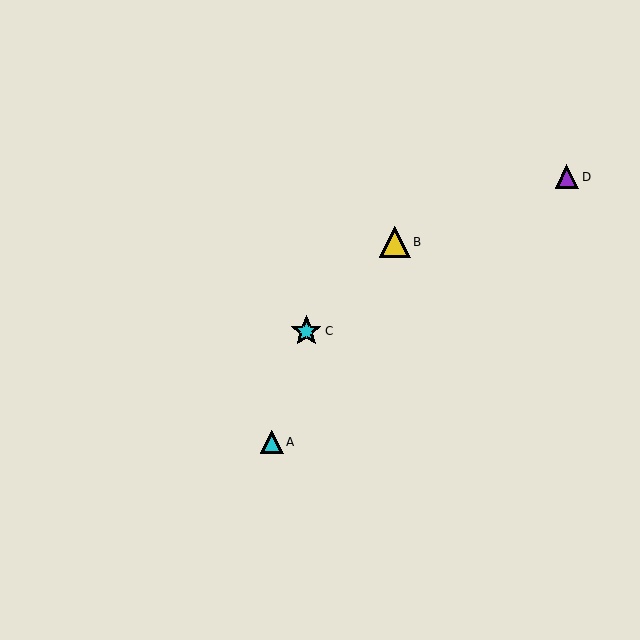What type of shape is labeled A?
Shape A is a cyan triangle.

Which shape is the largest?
The yellow triangle (labeled B) is the largest.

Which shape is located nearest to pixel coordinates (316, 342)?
The cyan star (labeled C) at (306, 331) is nearest to that location.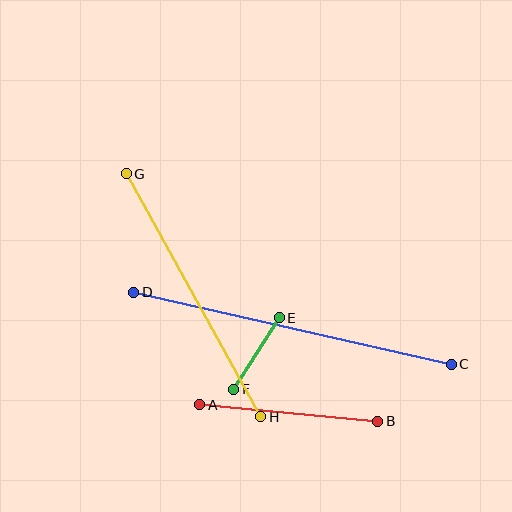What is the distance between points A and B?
The distance is approximately 179 pixels.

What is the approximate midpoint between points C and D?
The midpoint is at approximately (293, 328) pixels.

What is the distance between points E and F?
The distance is approximately 85 pixels.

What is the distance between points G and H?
The distance is approximately 278 pixels.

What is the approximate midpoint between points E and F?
The midpoint is at approximately (257, 353) pixels.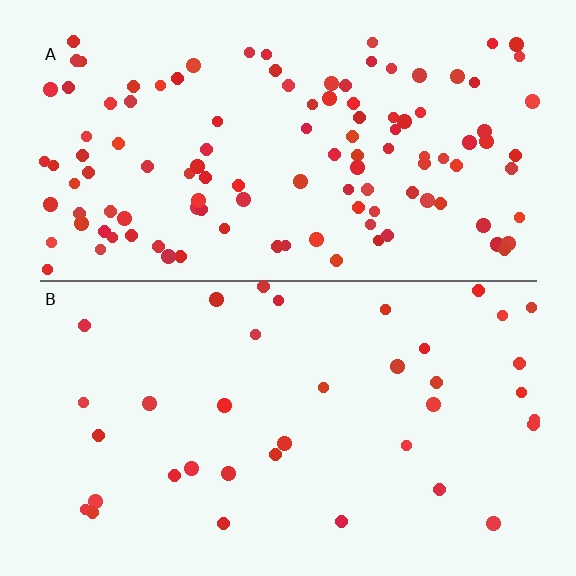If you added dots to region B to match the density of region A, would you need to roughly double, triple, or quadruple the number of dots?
Approximately triple.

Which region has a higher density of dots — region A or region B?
A (the top).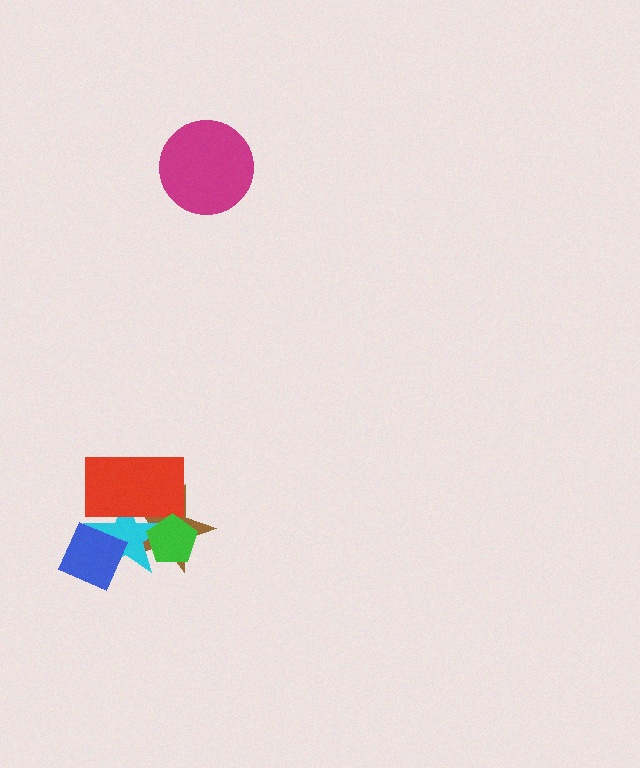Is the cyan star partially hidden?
Yes, it is partially covered by another shape.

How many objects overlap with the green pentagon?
3 objects overlap with the green pentagon.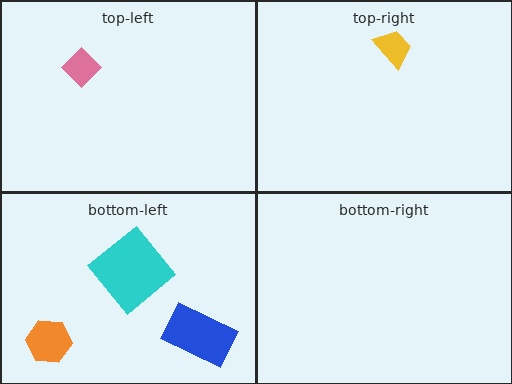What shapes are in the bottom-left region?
The orange hexagon, the blue rectangle, the cyan diamond.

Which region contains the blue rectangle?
The bottom-left region.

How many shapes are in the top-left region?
1.